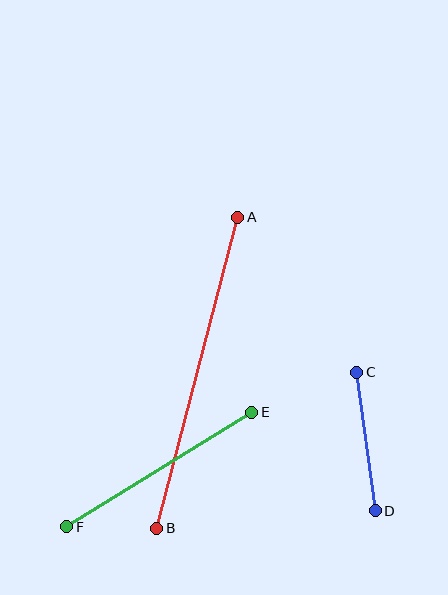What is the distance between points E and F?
The distance is approximately 217 pixels.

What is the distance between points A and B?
The distance is approximately 321 pixels.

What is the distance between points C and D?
The distance is approximately 139 pixels.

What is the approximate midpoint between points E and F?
The midpoint is at approximately (159, 469) pixels.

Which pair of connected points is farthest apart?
Points A and B are farthest apart.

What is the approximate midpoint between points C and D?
The midpoint is at approximately (366, 441) pixels.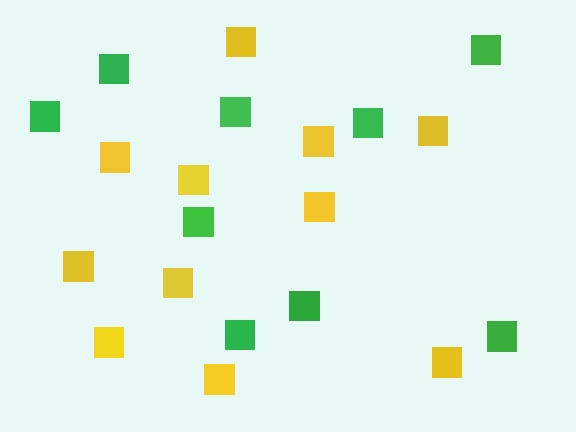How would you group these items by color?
There are 2 groups: one group of yellow squares (11) and one group of green squares (9).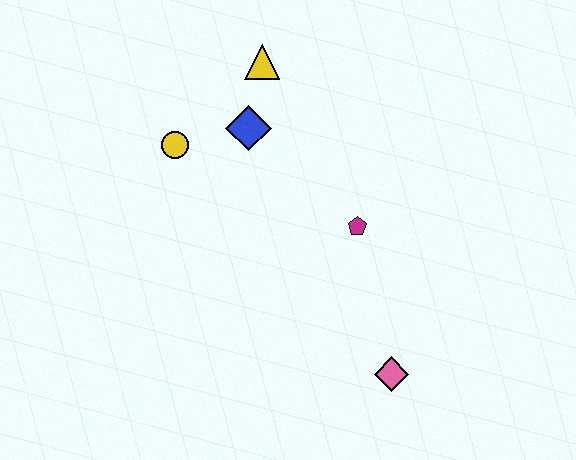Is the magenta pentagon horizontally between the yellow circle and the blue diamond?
No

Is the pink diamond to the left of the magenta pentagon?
No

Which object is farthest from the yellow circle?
The pink diamond is farthest from the yellow circle.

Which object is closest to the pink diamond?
The magenta pentagon is closest to the pink diamond.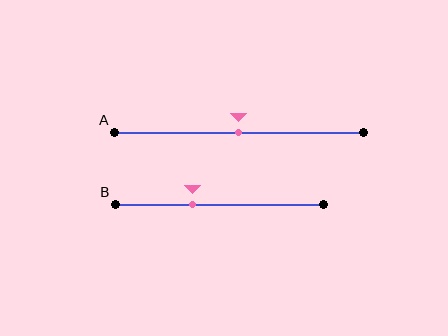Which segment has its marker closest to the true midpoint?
Segment A has its marker closest to the true midpoint.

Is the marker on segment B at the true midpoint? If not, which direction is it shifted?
No, the marker on segment B is shifted to the left by about 13% of the segment length.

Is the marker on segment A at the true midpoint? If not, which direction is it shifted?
Yes, the marker on segment A is at the true midpoint.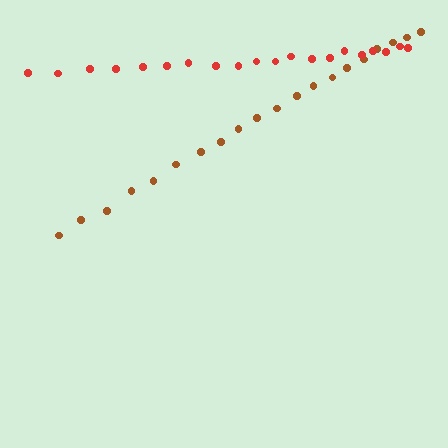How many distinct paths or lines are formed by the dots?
There are 2 distinct paths.